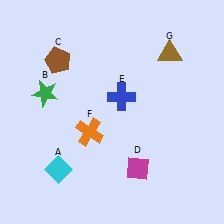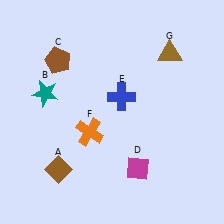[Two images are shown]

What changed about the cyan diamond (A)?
In Image 1, A is cyan. In Image 2, it changed to brown.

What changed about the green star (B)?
In Image 1, B is green. In Image 2, it changed to teal.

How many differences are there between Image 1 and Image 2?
There are 2 differences between the two images.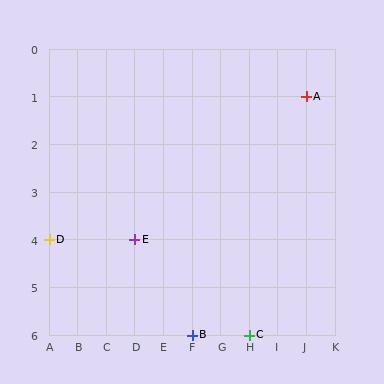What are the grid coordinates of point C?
Point C is at grid coordinates (H, 6).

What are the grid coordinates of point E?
Point E is at grid coordinates (D, 4).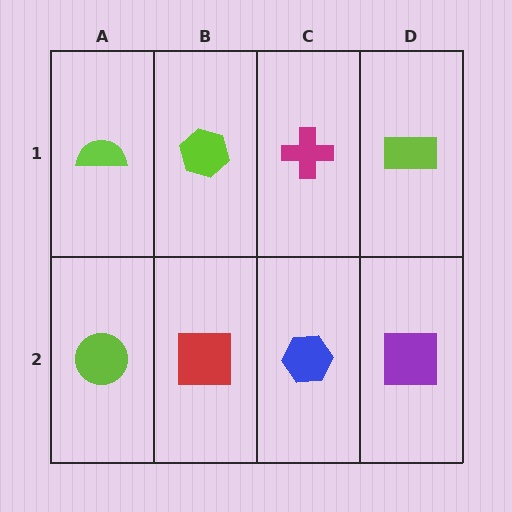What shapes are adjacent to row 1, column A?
A lime circle (row 2, column A), a lime hexagon (row 1, column B).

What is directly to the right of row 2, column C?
A purple square.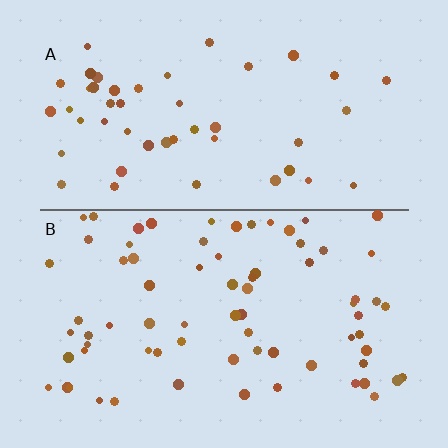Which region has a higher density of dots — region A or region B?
B (the bottom).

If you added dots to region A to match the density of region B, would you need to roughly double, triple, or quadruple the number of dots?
Approximately double.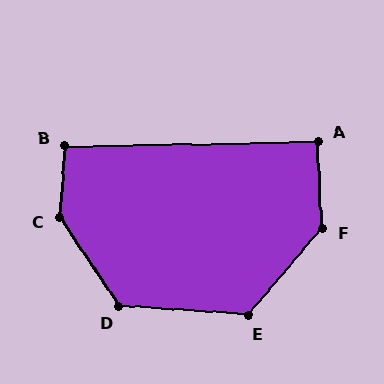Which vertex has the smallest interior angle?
A, at approximately 92 degrees.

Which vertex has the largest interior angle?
C, at approximately 142 degrees.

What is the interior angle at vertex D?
Approximately 128 degrees (obtuse).